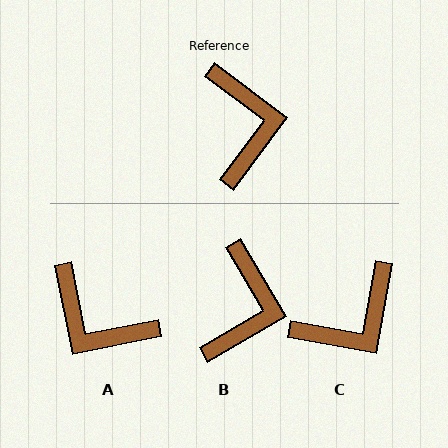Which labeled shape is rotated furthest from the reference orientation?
A, about 132 degrees away.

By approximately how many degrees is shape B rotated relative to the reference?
Approximately 23 degrees clockwise.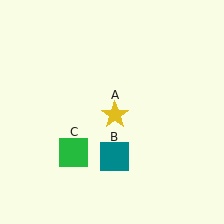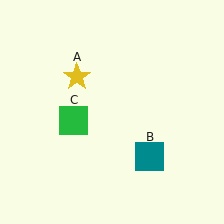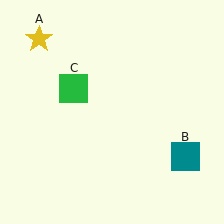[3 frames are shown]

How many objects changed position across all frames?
3 objects changed position: yellow star (object A), teal square (object B), green square (object C).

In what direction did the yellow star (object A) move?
The yellow star (object A) moved up and to the left.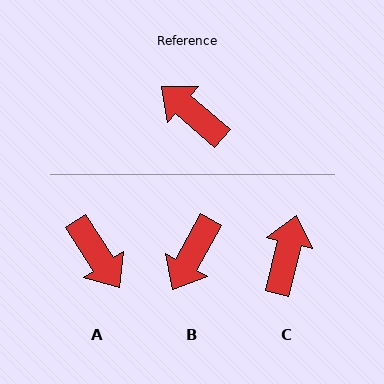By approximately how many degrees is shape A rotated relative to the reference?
Approximately 163 degrees counter-clockwise.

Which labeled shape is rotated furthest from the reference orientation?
A, about 163 degrees away.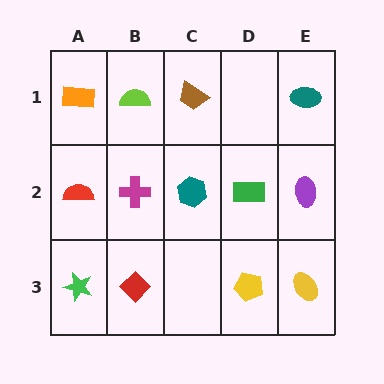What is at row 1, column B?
A lime semicircle.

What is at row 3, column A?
A green star.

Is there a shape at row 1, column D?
No, that cell is empty.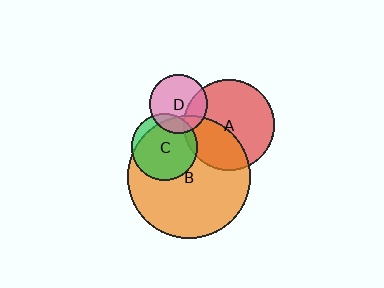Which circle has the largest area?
Circle B (orange).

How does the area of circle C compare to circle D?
Approximately 1.3 times.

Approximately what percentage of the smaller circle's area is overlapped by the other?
Approximately 20%.